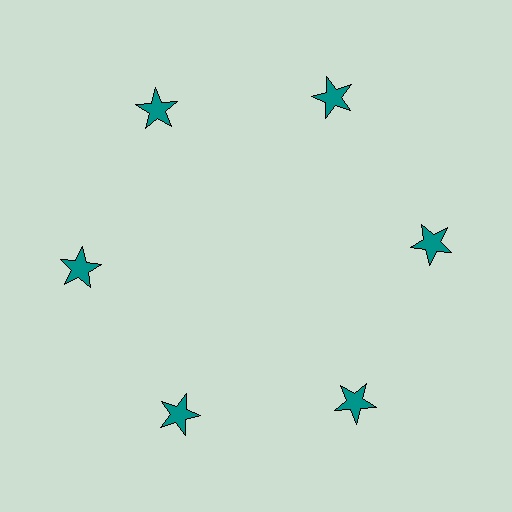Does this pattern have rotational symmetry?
Yes, this pattern has 6-fold rotational symmetry. It looks the same after rotating 60 degrees around the center.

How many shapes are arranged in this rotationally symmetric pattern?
There are 6 shapes, arranged in 6 groups of 1.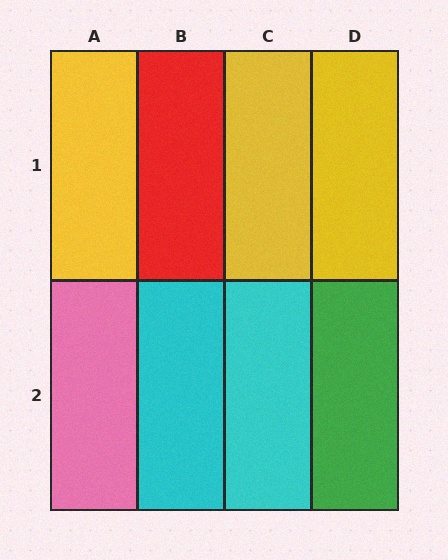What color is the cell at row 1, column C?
Yellow.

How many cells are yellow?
3 cells are yellow.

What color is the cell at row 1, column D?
Yellow.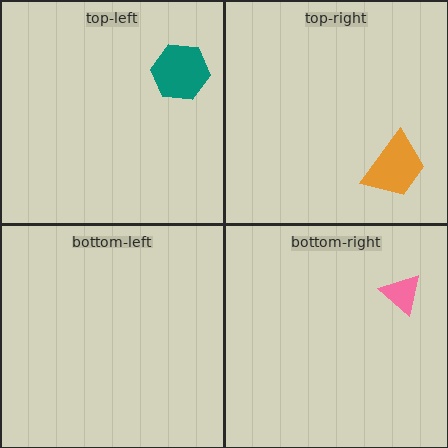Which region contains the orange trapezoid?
The top-right region.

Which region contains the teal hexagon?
The top-left region.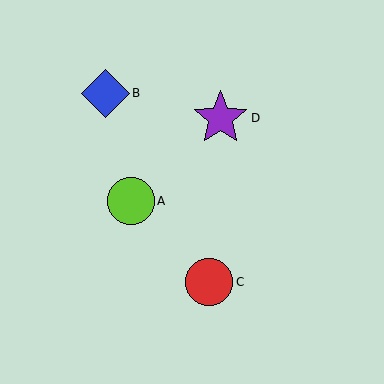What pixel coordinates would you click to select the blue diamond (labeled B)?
Click at (105, 93) to select the blue diamond B.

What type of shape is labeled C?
Shape C is a red circle.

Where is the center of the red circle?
The center of the red circle is at (209, 282).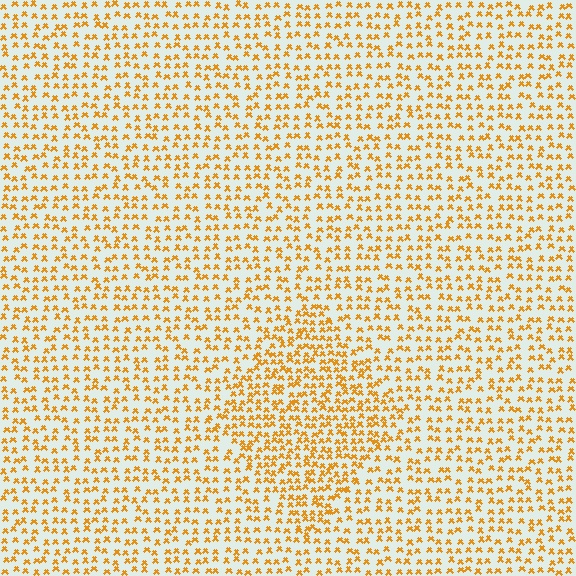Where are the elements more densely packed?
The elements are more densely packed inside the diamond boundary.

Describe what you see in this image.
The image contains small orange elements arranged at two different densities. A diamond-shaped region is visible where the elements are more densely packed than the surrounding area.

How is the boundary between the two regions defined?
The boundary is defined by a change in element density (approximately 1.6x ratio). All elements are the same color, size, and shape.